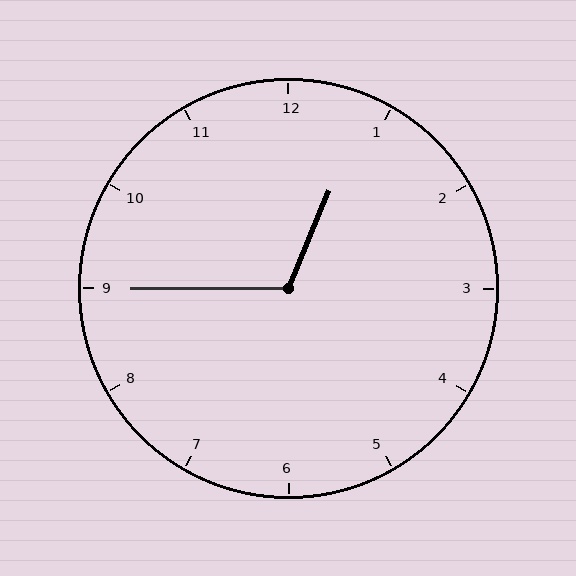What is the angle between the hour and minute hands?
Approximately 112 degrees.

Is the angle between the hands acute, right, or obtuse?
It is obtuse.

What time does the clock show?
12:45.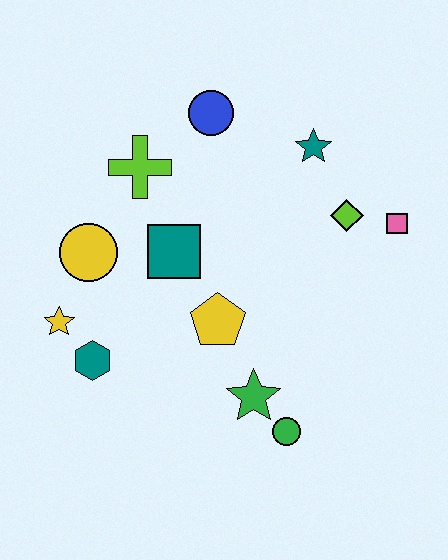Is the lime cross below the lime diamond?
No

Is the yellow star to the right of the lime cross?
No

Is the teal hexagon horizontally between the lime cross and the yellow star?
Yes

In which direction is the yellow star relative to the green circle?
The yellow star is to the left of the green circle.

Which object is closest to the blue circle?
The lime cross is closest to the blue circle.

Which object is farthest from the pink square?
The yellow star is farthest from the pink square.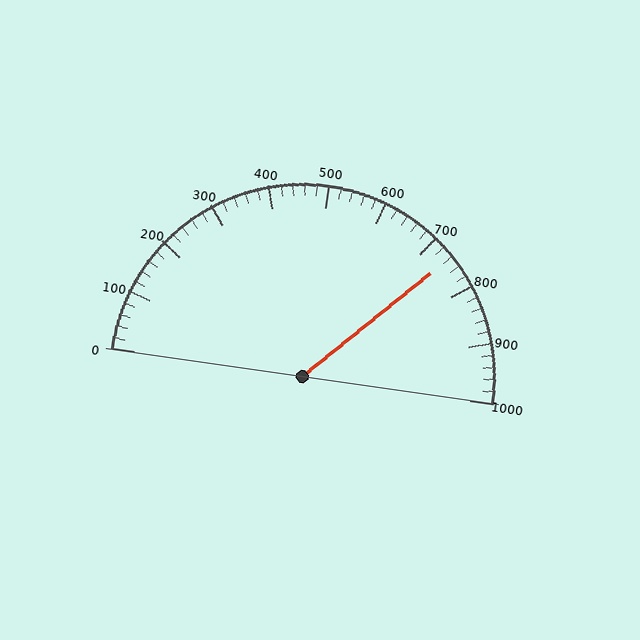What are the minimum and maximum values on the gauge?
The gauge ranges from 0 to 1000.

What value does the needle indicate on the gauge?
The needle indicates approximately 740.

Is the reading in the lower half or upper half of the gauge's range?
The reading is in the upper half of the range (0 to 1000).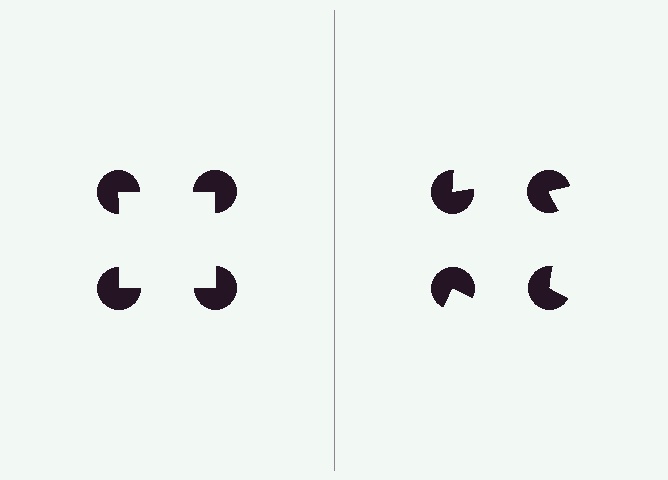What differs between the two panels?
The pac-man discs are positioned identically on both sides; only the wedge orientations differ. On the left they align to a square; on the right they are misaligned.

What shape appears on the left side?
An illusory square.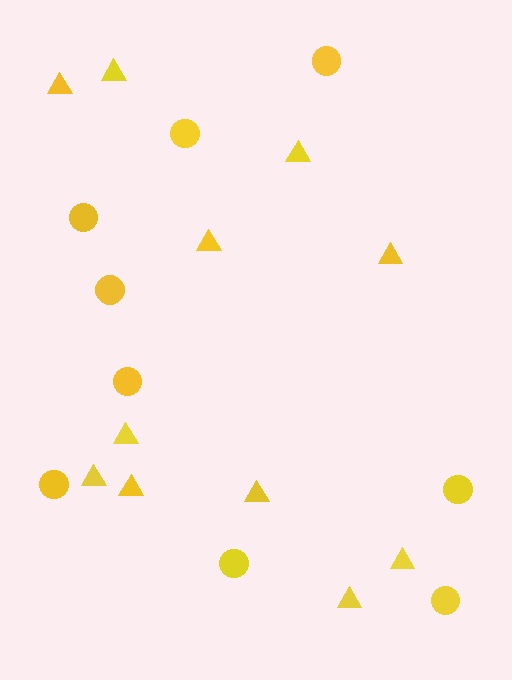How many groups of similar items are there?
There are 2 groups: one group of circles (9) and one group of triangles (11).